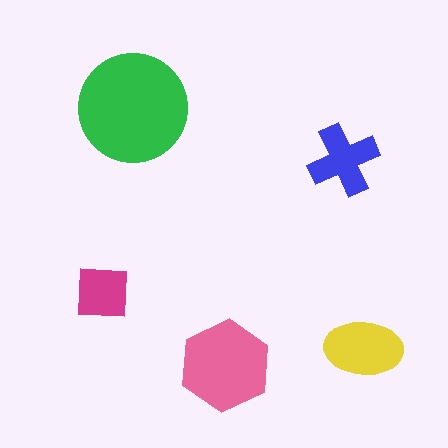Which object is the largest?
The green circle.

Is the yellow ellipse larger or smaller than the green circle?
Smaller.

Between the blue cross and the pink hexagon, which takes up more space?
The pink hexagon.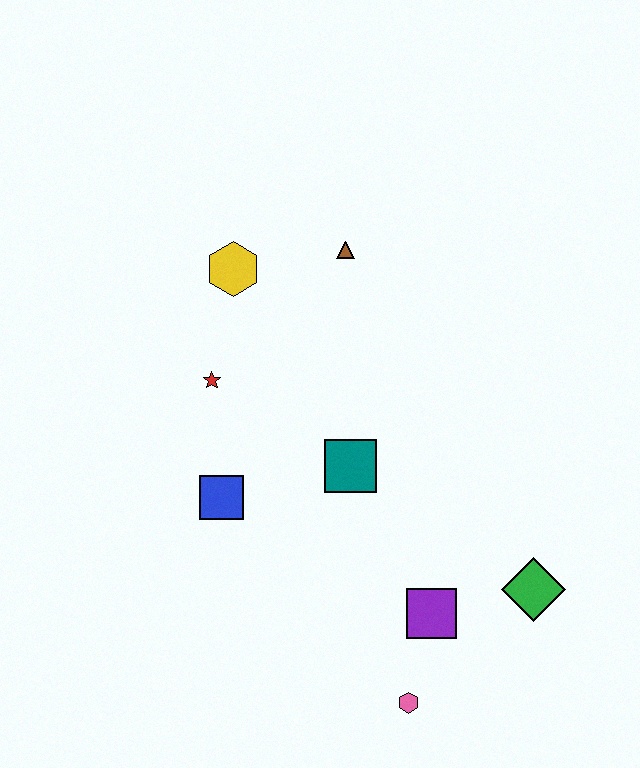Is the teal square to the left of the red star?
No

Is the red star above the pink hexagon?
Yes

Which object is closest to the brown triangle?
The yellow hexagon is closest to the brown triangle.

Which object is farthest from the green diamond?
The yellow hexagon is farthest from the green diamond.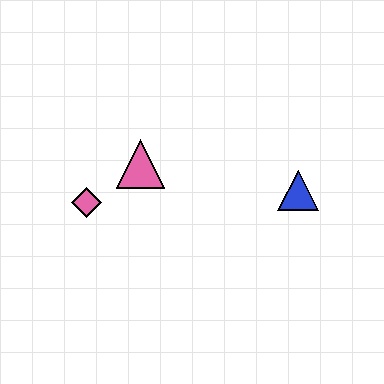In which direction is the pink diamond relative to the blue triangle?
The pink diamond is to the left of the blue triangle.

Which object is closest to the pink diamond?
The pink triangle is closest to the pink diamond.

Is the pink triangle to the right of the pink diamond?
Yes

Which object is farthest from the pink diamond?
The blue triangle is farthest from the pink diamond.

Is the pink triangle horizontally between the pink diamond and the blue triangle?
Yes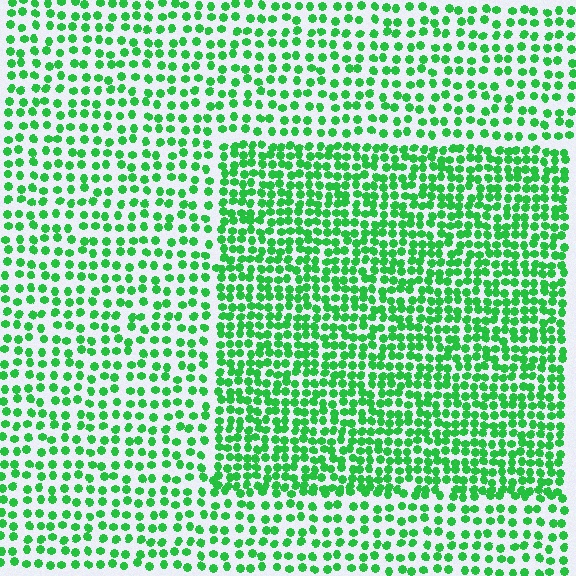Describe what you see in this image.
The image contains small green elements arranged at two different densities. A rectangle-shaped region is visible where the elements are more densely packed than the surrounding area.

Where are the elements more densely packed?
The elements are more densely packed inside the rectangle boundary.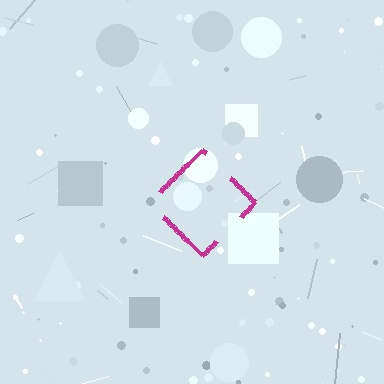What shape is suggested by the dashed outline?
The dashed outline suggests a diamond.